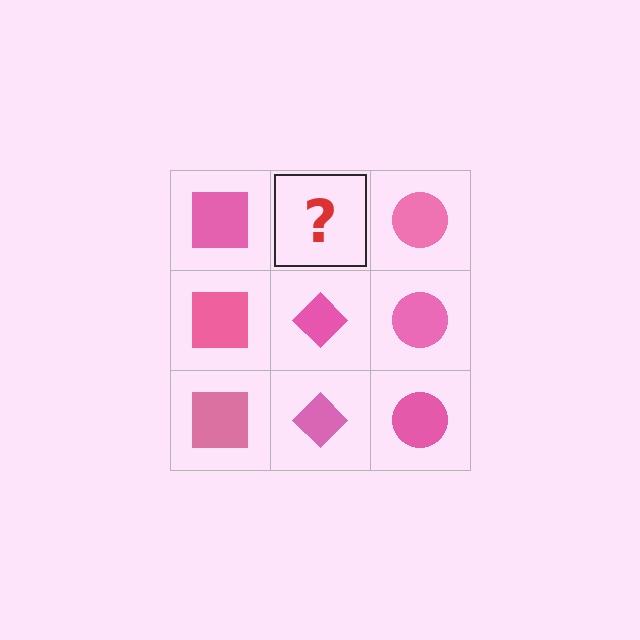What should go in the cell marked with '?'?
The missing cell should contain a pink diamond.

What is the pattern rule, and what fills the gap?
The rule is that each column has a consistent shape. The gap should be filled with a pink diamond.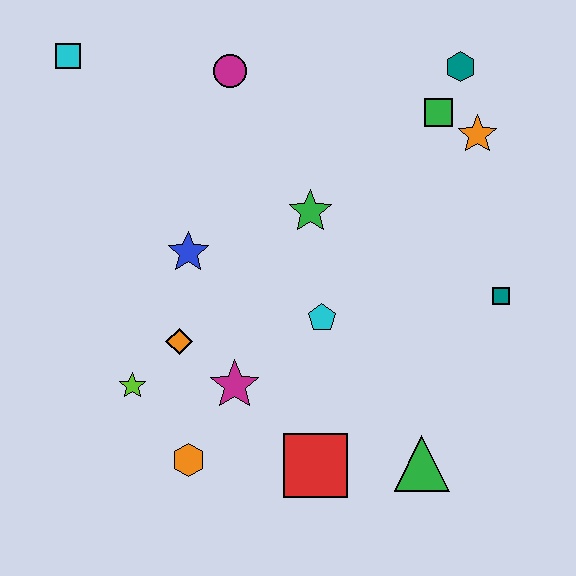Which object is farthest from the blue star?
The teal hexagon is farthest from the blue star.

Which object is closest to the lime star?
The orange diamond is closest to the lime star.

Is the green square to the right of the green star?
Yes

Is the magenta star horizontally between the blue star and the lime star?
No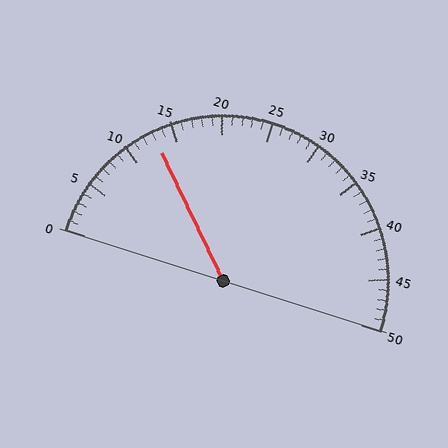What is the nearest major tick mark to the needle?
The nearest major tick mark is 15.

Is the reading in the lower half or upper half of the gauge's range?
The reading is in the lower half of the range (0 to 50).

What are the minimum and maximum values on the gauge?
The gauge ranges from 0 to 50.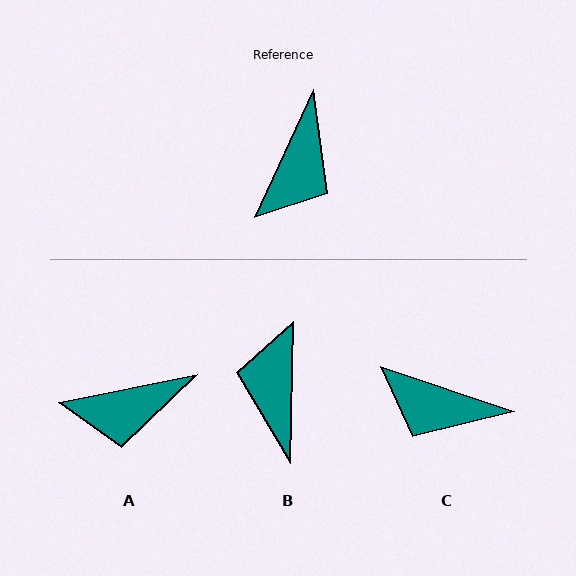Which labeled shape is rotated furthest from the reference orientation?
B, about 157 degrees away.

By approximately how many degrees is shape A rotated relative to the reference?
Approximately 54 degrees clockwise.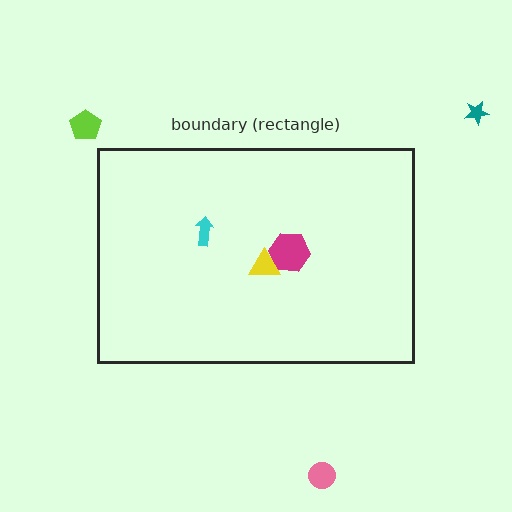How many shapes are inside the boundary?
3 inside, 3 outside.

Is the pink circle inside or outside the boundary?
Outside.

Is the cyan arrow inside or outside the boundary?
Inside.